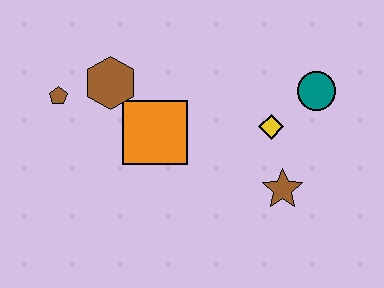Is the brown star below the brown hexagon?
Yes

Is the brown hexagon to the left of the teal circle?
Yes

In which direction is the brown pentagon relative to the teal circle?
The brown pentagon is to the left of the teal circle.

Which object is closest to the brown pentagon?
The brown hexagon is closest to the brown pentagon.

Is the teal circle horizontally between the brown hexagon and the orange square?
No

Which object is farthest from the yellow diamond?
The brown pentagon is farthest from the yellow diamond.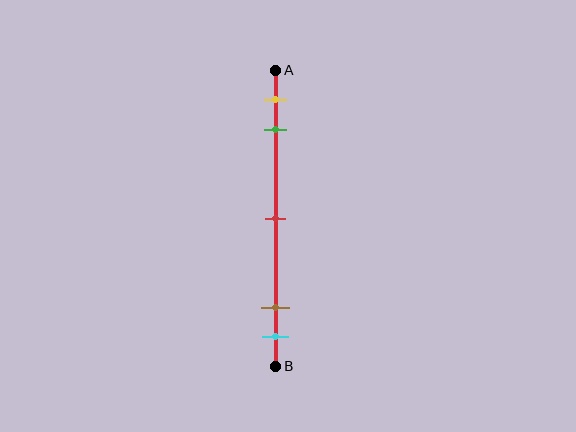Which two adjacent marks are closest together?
The brown and cyan marks are the closest adjacent pair.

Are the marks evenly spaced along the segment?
No, the marks are not evenly spaced.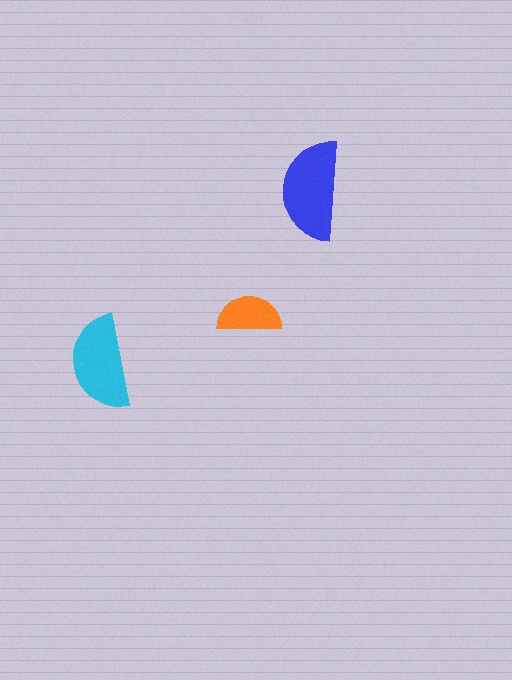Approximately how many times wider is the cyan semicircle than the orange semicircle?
About 1.5 times wider.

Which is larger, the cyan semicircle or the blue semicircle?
The blue one.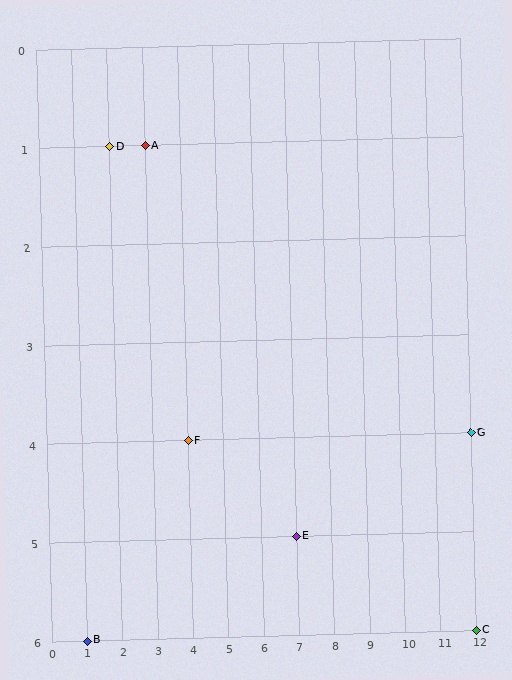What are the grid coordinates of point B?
Point B is at grid coordinates (1, 6).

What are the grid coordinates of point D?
Point D is at grid coordinates (2, 1).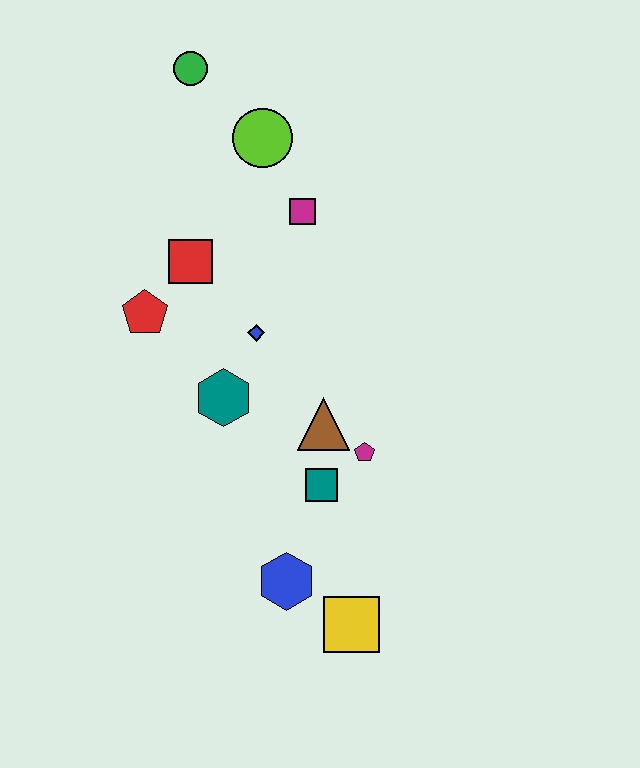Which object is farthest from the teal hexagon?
The green circle is farthest from the teal hexagon.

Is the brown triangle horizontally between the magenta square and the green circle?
No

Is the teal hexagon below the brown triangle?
No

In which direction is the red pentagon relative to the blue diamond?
The red pentagon is to the left of the blue diamond.